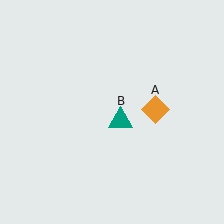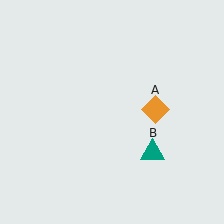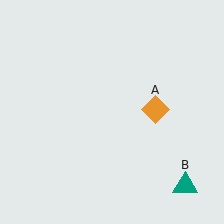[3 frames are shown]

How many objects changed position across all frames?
1 object changed position: teal triangle (object B).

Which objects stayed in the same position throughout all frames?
Orange diamond (object A) remained stationary.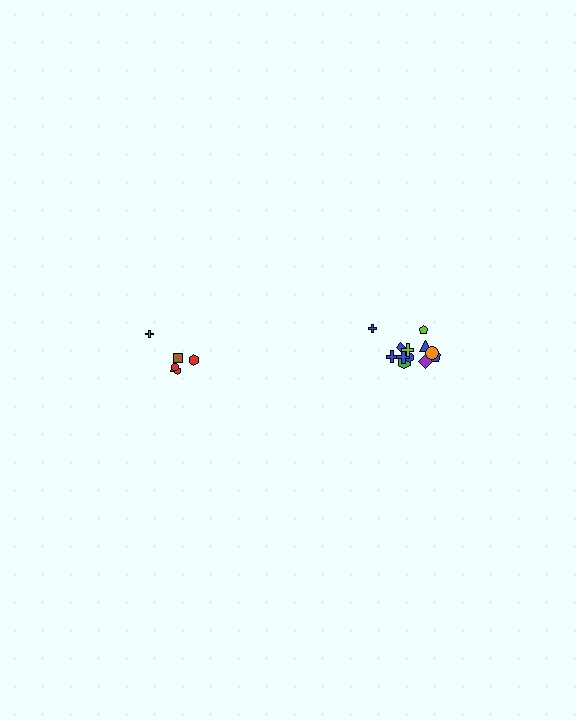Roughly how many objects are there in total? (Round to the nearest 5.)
Roughly 20 objects in total.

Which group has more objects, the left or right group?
The right group.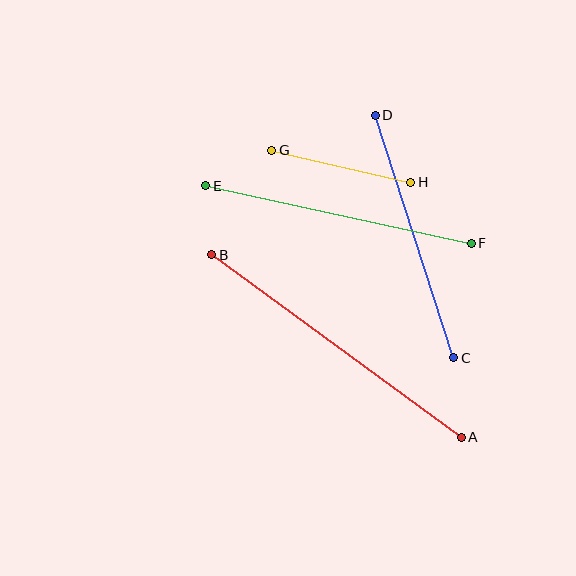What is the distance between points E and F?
The distance is approximately 271 pixels.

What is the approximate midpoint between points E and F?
The midpoint is at approximately (339, 215) pixels.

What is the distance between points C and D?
The distance is approximately 255 pixels.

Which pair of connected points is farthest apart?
Points A and B are farthest apart.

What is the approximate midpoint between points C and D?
The midpoint is at approximately (414, 236) pixels.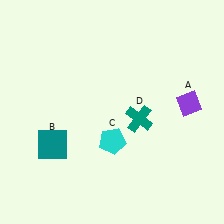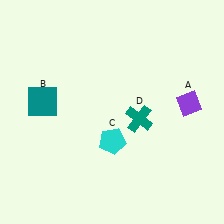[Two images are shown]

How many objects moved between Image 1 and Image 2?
1 object moved between the two images.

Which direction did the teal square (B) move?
The teal square (B) moved up.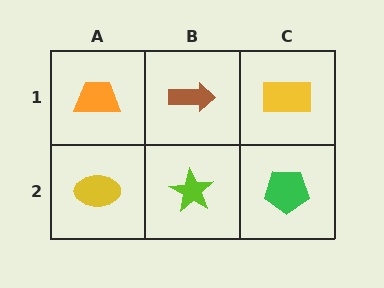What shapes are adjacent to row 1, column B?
A lime star (row 2, column B), an orange trapezoid (row 1, column A), a yellow rectangle (row 1, column C).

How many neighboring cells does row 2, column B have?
3.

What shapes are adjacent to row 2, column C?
A yellow rectangle (row 1, column C), a lime star (row 2, column B).